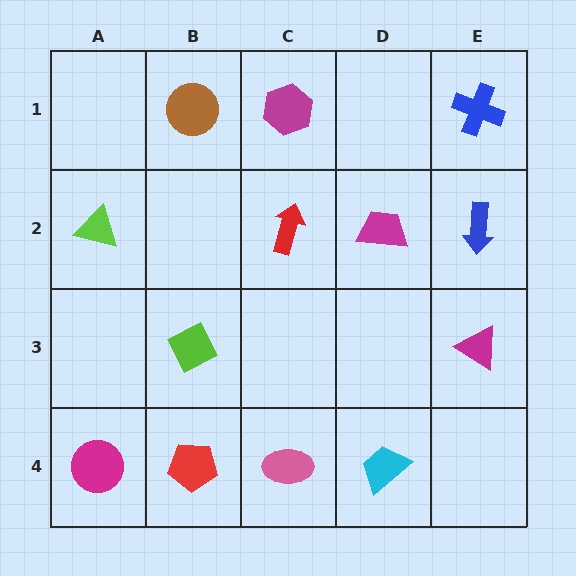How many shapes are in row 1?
3 shapes.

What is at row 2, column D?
A magenta trapezoid.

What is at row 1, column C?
A magenta hexagon.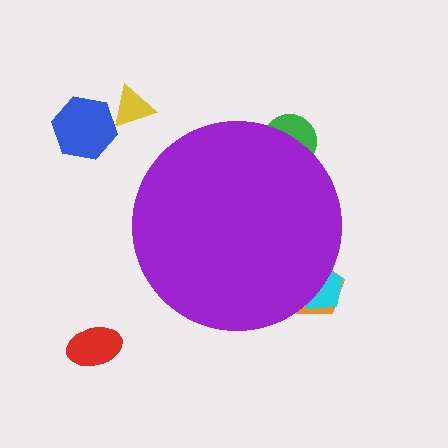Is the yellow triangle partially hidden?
No, the yellow triangle is fully visible.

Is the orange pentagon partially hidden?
Yes, the orange pentagon is partially hidden behind the purple circle.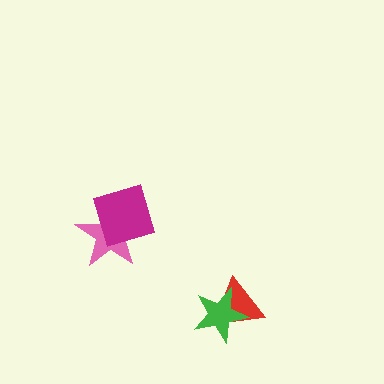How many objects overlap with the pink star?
1 object overlaps with the pink star.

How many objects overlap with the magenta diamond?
1 object overlaps with the magenta diamond.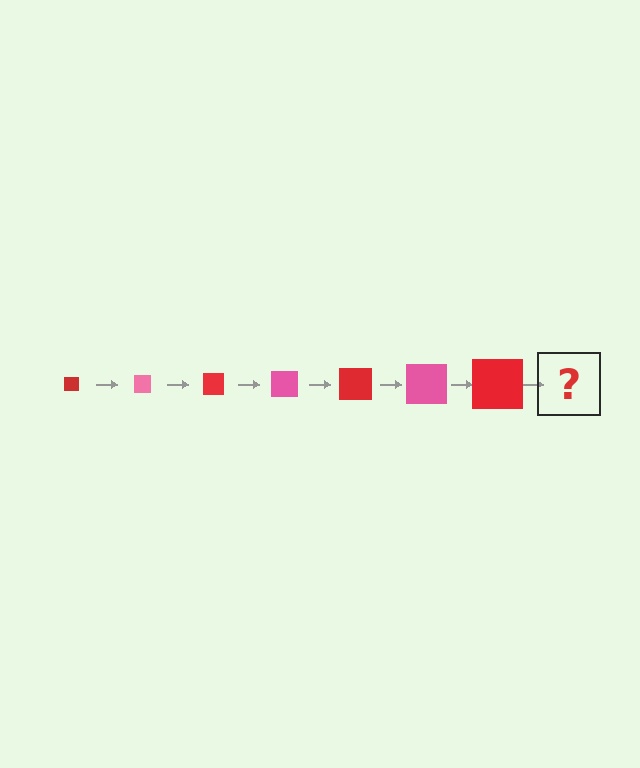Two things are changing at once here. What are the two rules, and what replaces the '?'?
The two rules are that the square grows larger each step and the color cycles through red and pink. The '?' should be a pink square, larger than the previous one.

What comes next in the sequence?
The next element should be a pink square, larger than the previous one.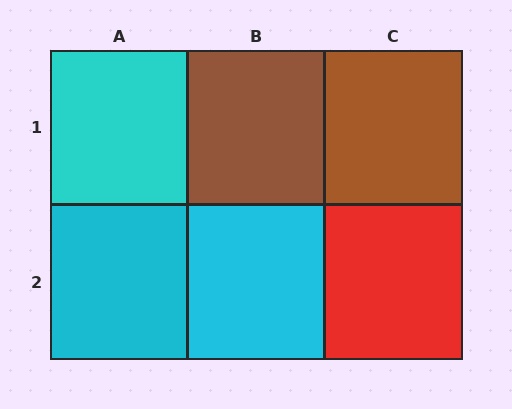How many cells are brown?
2 cells are brown.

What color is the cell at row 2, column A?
Cyan.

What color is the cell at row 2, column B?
Cyan.